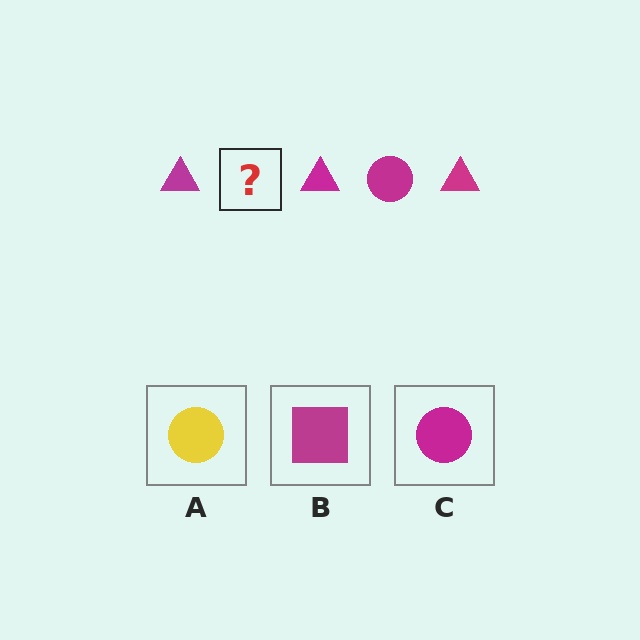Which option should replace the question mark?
Option C.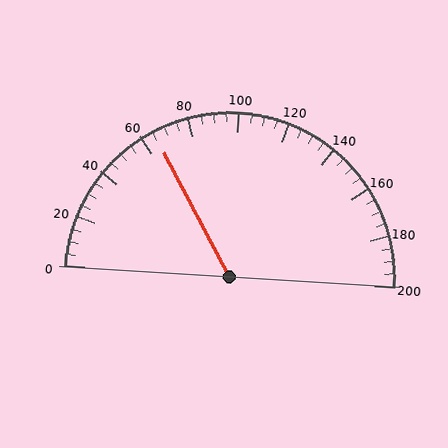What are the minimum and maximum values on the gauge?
The gauge ranges from 0 to 200.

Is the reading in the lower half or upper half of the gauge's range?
The reading is in the lower half of the range (0 to 200).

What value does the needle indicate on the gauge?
The needle indicates approximately 65.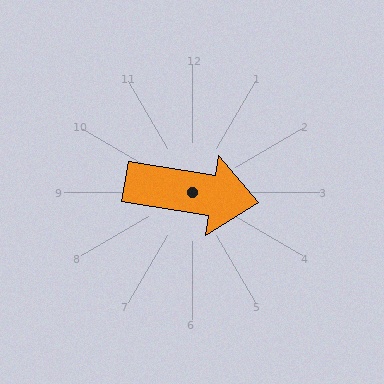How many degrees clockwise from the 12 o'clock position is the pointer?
Approximately 99 degrees.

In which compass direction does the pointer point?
East.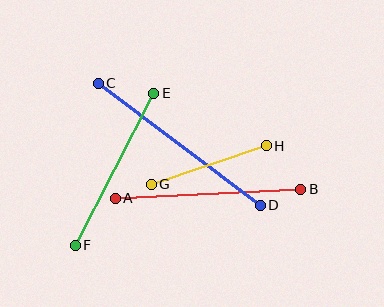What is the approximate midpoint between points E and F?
The midpoint is at approximately (114, 169) pixels.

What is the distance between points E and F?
The distance is approximately 171 pixels.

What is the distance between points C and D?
The distance is approximately 203 pixels.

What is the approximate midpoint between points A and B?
The midpoint is at approximately (208, 194) pixels.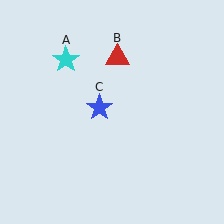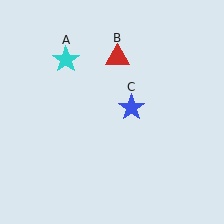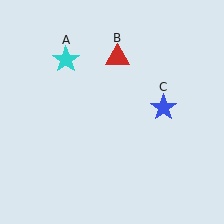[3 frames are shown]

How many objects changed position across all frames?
1 object changed position: blue star (object C).